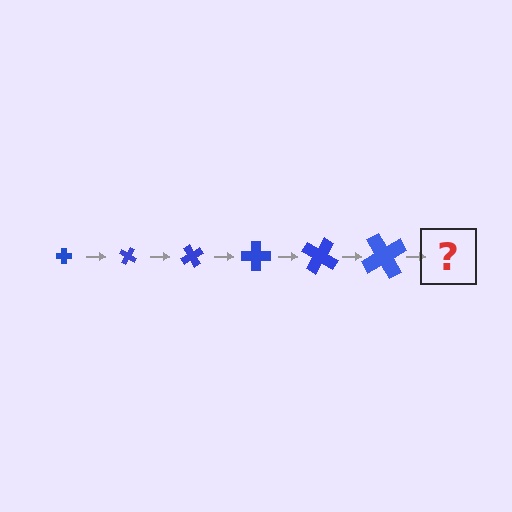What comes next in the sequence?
The next element should be a cross, larger than the previous one and rotated 180 degrees from the start.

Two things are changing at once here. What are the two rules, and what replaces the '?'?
The two rules are that the cross grows larger each step and it rotates 30 degrees each step. The '?' should be a cross, larger than the previous one and rotated 180 degrees from the start.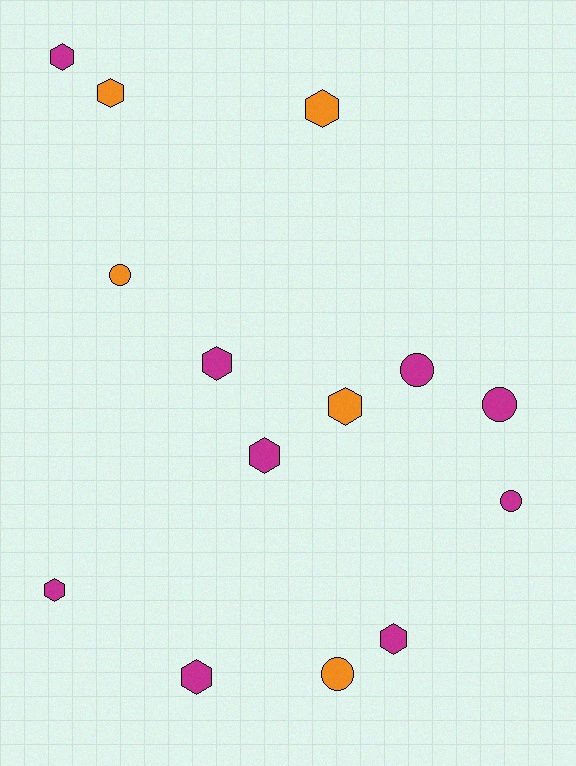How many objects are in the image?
There are 14 objects.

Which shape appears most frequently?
Hexagon, with 9 objects.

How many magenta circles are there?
There are 3 magenta circles.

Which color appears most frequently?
Magenta, with 9 objects.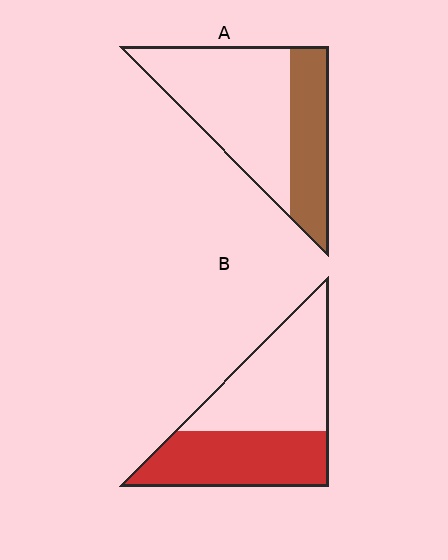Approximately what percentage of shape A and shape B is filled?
A is approximately 35% and B is approximately 45%.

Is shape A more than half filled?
No.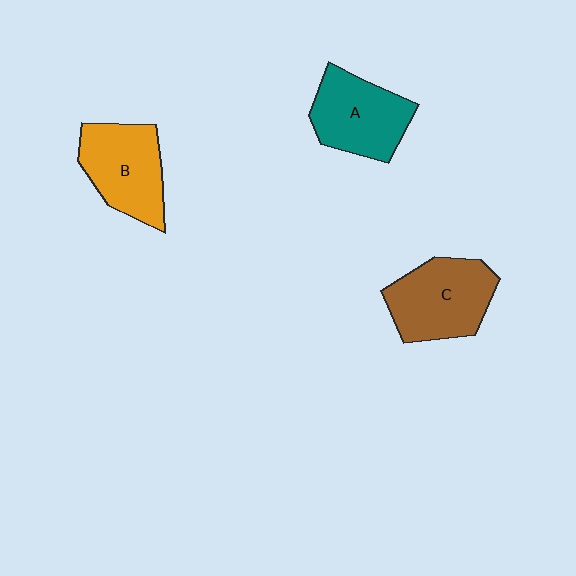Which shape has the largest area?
Shape C (brown).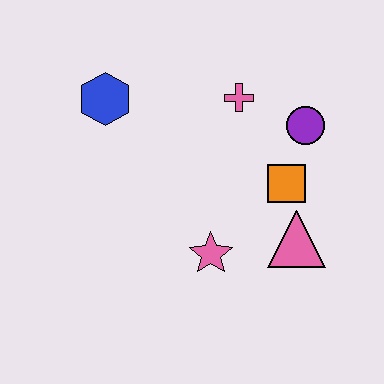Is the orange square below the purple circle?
Yes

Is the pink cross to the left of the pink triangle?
Yes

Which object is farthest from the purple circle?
The blue hexagon is farthest from the purple circle.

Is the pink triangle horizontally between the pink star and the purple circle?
Yes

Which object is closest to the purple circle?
The orange square is closest to the purple circle.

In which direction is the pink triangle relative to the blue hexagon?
The pink triangle is to the right of the blue hexagon.